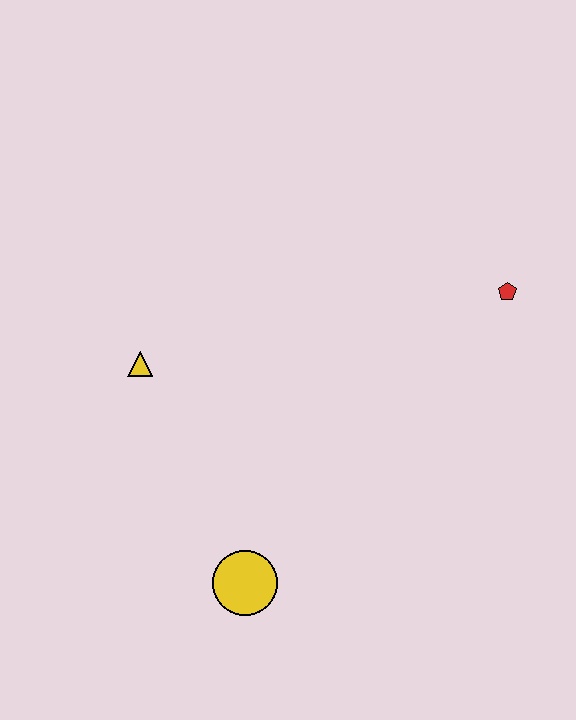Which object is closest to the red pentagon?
The yellow triangle is closest to the red pentagon.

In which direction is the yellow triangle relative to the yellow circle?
The yellow triangle is above the yellow circle.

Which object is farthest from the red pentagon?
The yellow circle is farthest from the red pentagon.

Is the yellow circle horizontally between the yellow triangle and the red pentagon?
Yes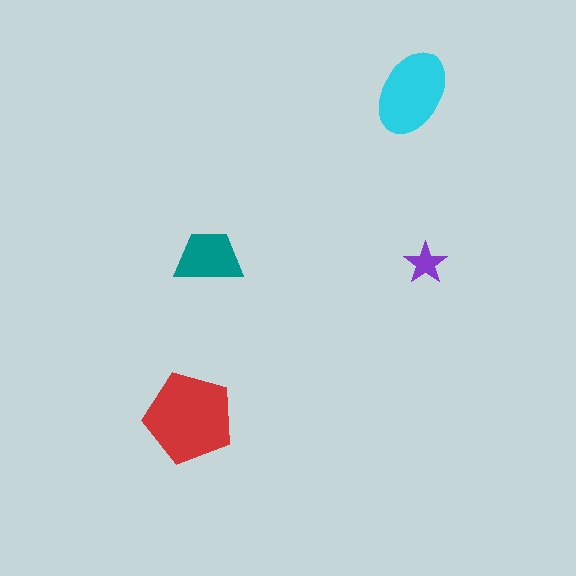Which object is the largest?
The red pentagon.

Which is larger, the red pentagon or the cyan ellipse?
The red pentagon.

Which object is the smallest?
The purple star.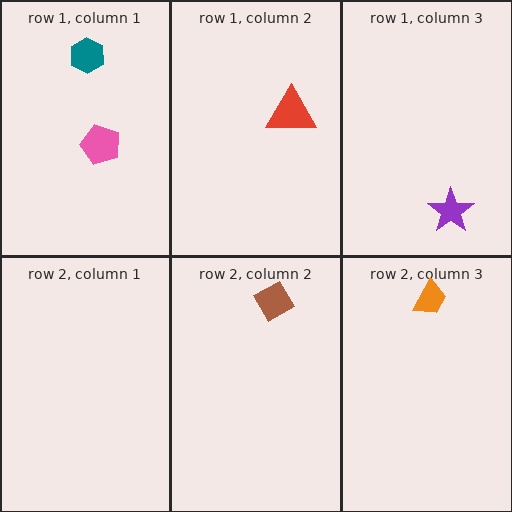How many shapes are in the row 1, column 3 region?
1.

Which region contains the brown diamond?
The row 2, column 2 region.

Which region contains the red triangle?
The row 1, column 2 region.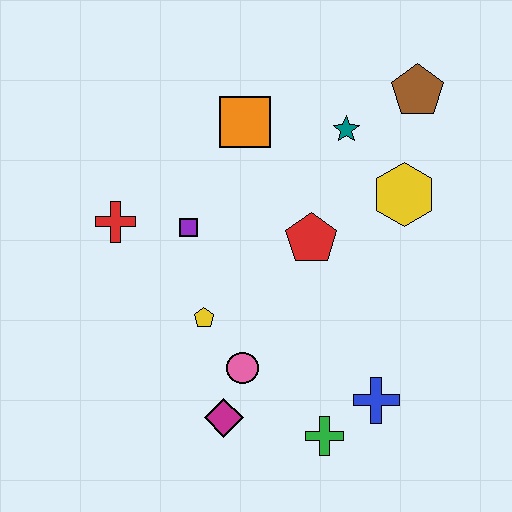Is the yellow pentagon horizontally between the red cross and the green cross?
Yes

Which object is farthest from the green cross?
The brown pentagon is farthest from the green cross.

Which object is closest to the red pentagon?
The yellow hexagon is closest to the red pentagon.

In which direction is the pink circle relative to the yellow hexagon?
The pink circle is below the yellow hexagon.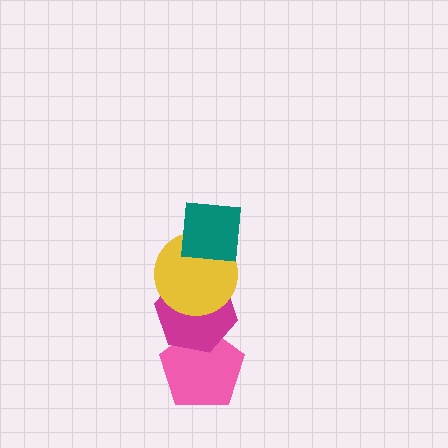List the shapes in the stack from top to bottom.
From top to bottom: the teal square, the yellow circle, the magenta hexagon, the pink pentagon.